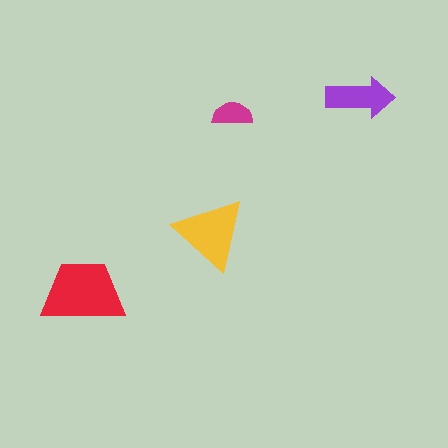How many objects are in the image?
There are 4 objects in the image.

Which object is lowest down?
The red trapezoid is bottommost.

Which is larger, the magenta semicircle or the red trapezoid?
The red trapezoid.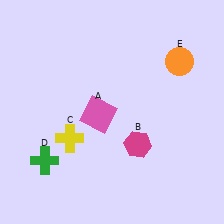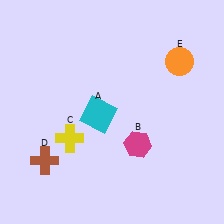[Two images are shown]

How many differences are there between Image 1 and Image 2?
There are 2 differences between the two images.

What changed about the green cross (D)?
In Image 1, D is green. In Image 2, it changed to brown.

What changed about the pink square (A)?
In Image 1, A is pink. In Image 2, it changed to cyan.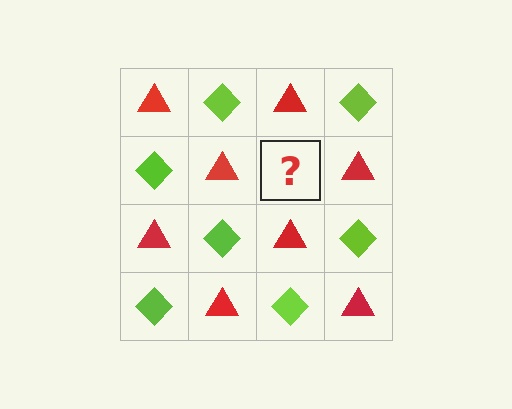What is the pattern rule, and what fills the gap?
The rule is that it alternates red triangle and lime diamond in a checkerboard pattern. The gap should be filled with a lime diamond.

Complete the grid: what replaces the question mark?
The question mark should be replaced with a lime diamond.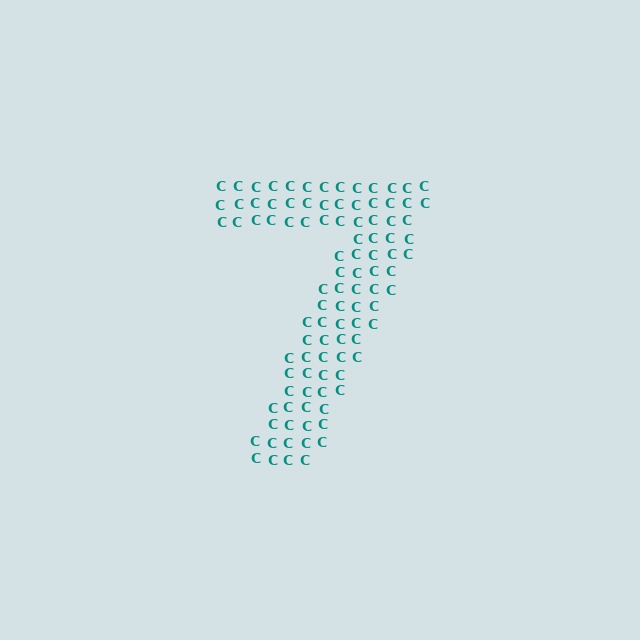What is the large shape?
The large shape is the digit 7.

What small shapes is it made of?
It is made of small letter C's.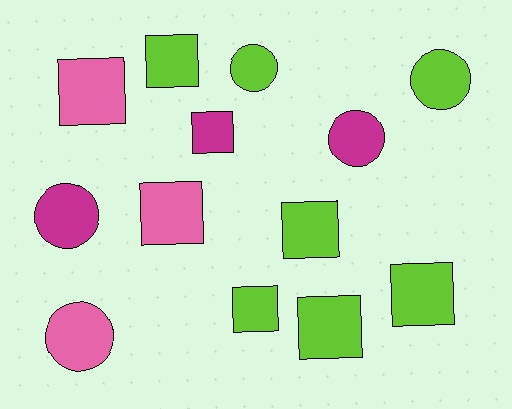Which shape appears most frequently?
Square, with 8 objects.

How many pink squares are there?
There are 2 pink squares.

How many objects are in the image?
There are 13 objects.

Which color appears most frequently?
Lime, with 7 objects.